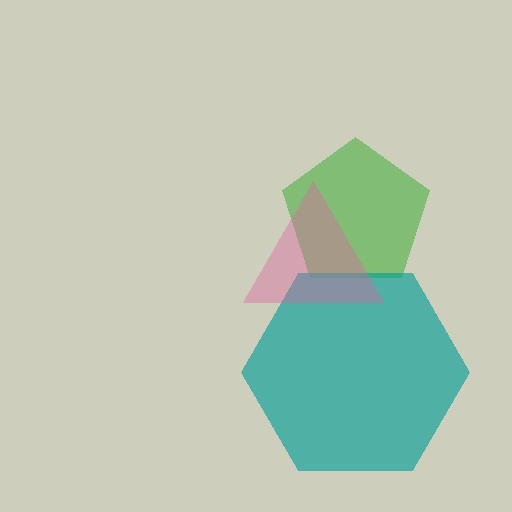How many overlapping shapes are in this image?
There are 3 overlapping shapes in the image.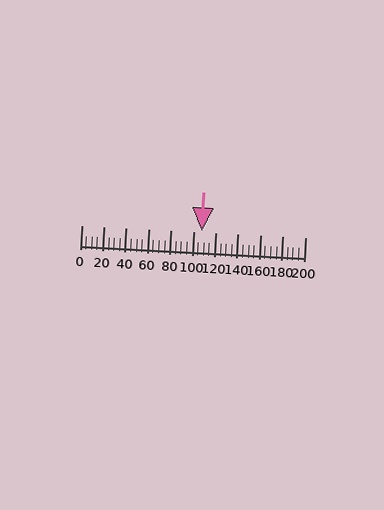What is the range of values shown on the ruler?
The ruler shows values from 0 to 200.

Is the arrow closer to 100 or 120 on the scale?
The arrow is closer to 100.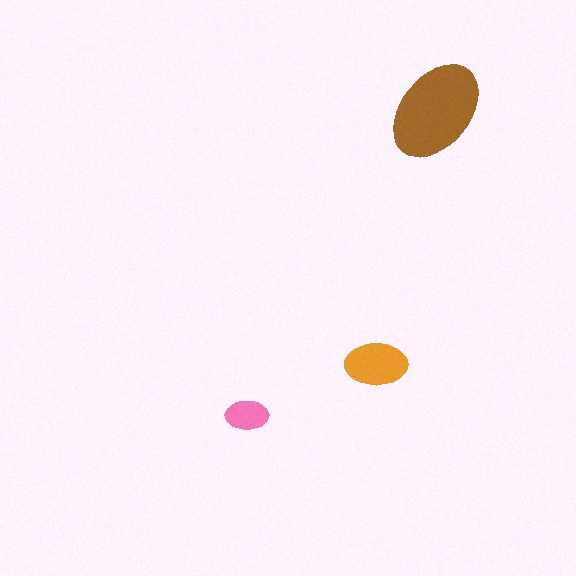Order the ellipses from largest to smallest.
the brown one, the orange one, the pink one.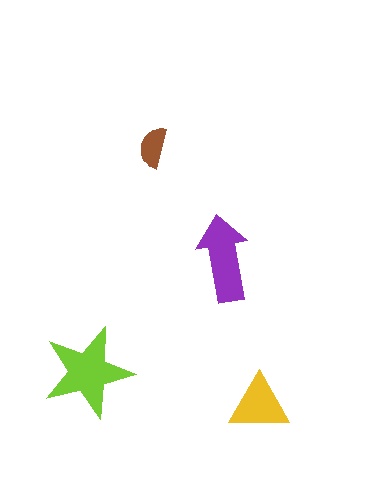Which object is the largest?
The lime star.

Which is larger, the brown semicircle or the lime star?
The lime star.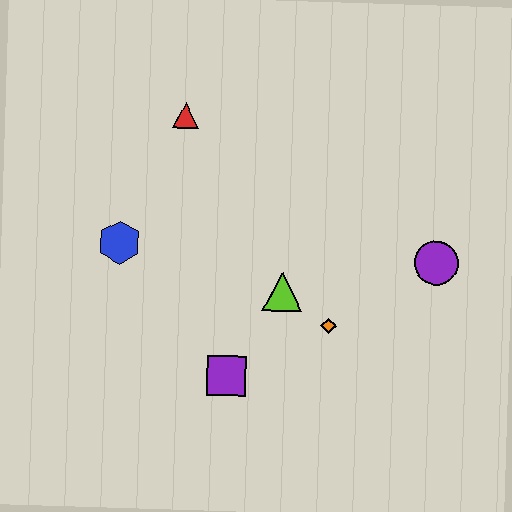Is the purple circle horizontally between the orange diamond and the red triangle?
No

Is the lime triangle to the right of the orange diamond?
No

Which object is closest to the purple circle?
The orange diamond is closest to the purple circle.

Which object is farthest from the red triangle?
The purple circle is farthest from the red triangle.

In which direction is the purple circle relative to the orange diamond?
The purple circle is to the right of the orange diamond.